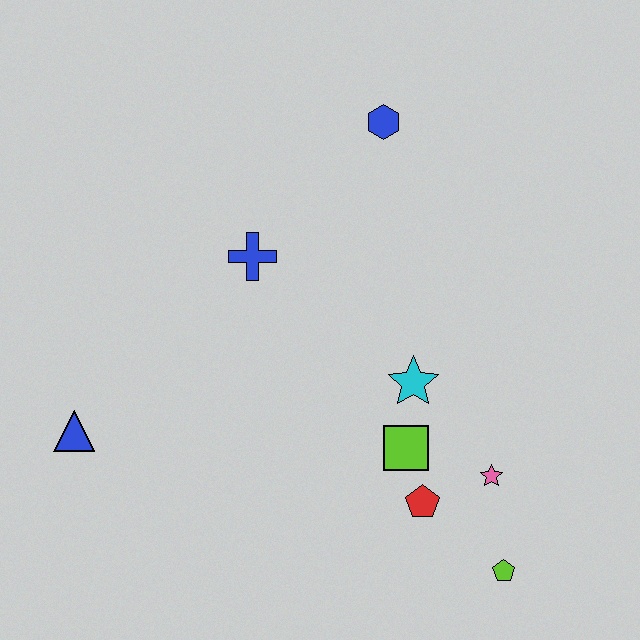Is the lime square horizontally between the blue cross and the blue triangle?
No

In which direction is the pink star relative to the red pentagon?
The pink star is to the right of the red pentagon.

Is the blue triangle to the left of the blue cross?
Yes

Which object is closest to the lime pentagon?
The pink star is closest to the lime pentagon.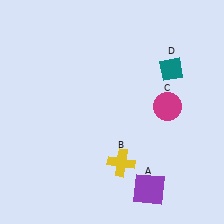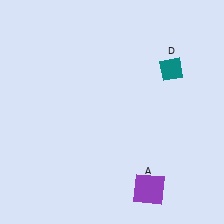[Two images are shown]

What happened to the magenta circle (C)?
The magenta circle (C) was removed in Image 2. It was in the top-right area of Image 1.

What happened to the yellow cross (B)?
The yellow cross (B) was removed in Image 2. It was in the bottom-right area of Image 1.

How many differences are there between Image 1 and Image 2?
There are 2 differences between the two images.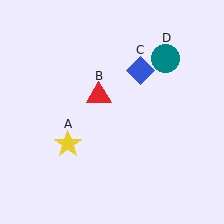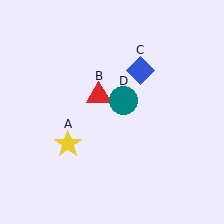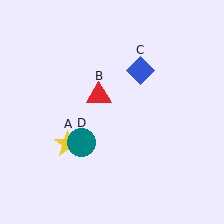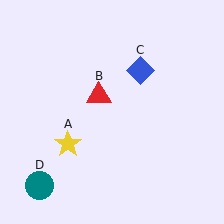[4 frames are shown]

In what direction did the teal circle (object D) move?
The teal circle (object D) moved down and to the left.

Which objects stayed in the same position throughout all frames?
Yellow star (object A) and red triangle (object B) and blue diamond (object C) remained stationary.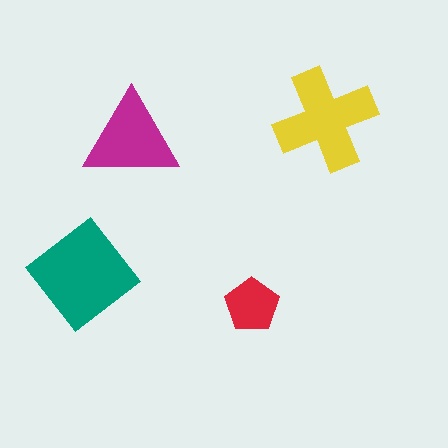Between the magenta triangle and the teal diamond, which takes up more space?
The teal diamond.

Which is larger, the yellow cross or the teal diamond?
The teal diamond.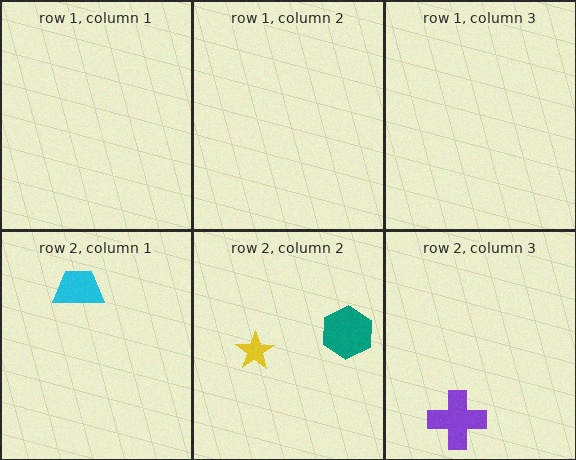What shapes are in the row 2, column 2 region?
The teal hexagon, the yellow star.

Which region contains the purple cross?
The row 2, column 3 region.